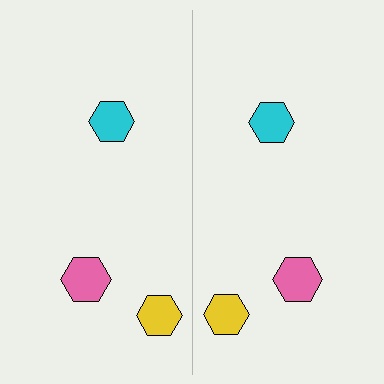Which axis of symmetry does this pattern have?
The pattern has a vertical axis of symmetry running through the center of the image.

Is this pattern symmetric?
Yes, this pattern has bilateral (reflection) symmetry.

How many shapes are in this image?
There are 6 shapes in this image.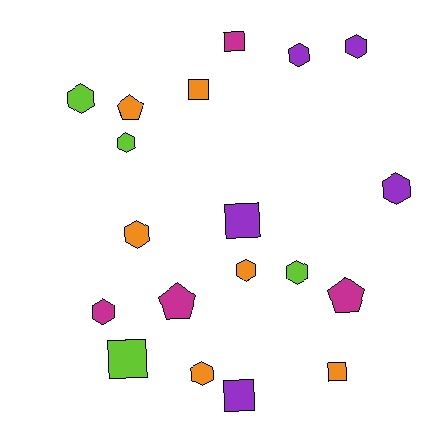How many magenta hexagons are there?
There is 1 magenta hexagon.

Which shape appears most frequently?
Hexagon, with 10 objects.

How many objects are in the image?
There are 19 objects.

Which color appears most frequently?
Orange, with 6 objects.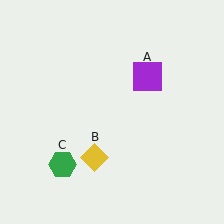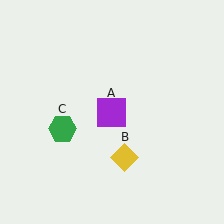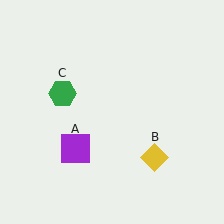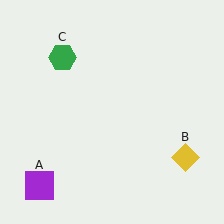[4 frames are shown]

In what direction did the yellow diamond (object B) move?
The yellow diamond (object B) moved right.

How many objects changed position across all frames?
3 objects changed position: purple square (object A), yellow diamond (object B), green hexagon (object C).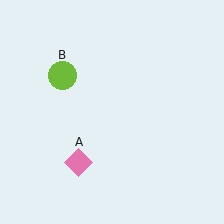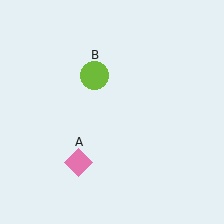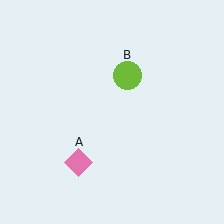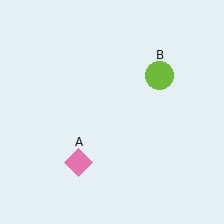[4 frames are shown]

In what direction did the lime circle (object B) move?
The lime circle (object B) moved right.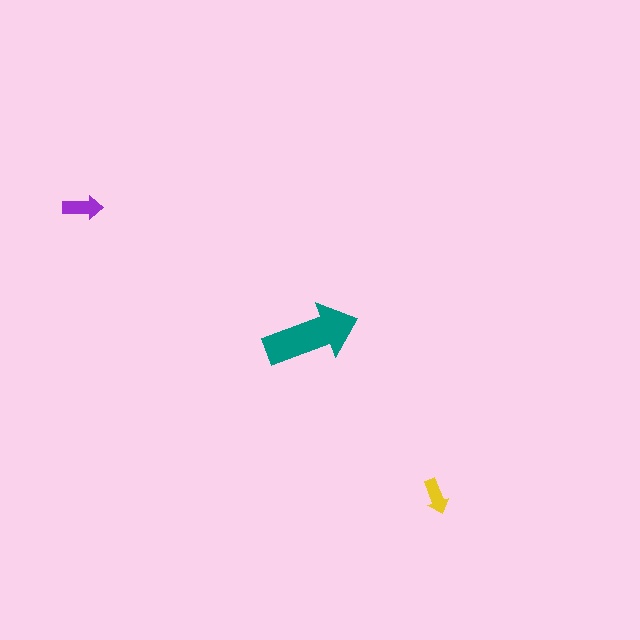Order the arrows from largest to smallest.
the teal one, the purple one, the yellow one.